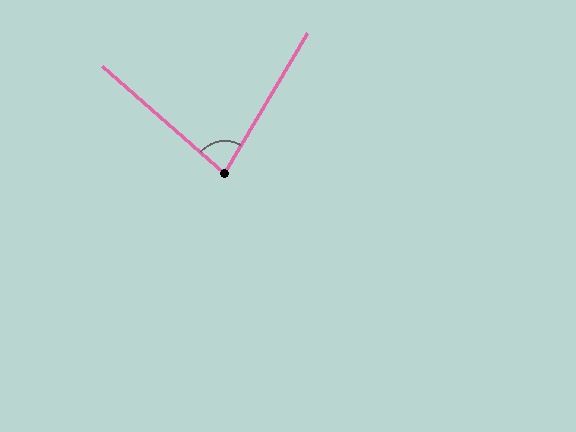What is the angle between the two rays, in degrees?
Approximately 80 degrees.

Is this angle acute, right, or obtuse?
It is acute.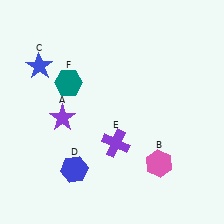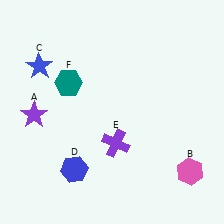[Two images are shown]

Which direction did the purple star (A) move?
The purple star (A) moved left.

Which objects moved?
The objects that moved are: the purple star (A), the pink hexagon (B).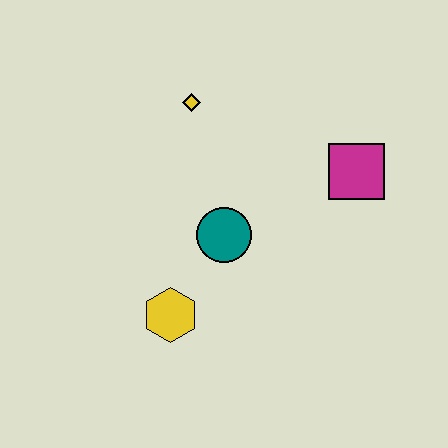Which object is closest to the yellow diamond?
The teal circle is closest to the yellow diamond.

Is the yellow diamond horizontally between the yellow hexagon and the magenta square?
Yes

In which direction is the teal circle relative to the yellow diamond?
The teal circle is below the yellow diamond.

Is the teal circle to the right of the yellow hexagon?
Yes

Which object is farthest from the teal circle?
The magenta square is farthest from the teal circle.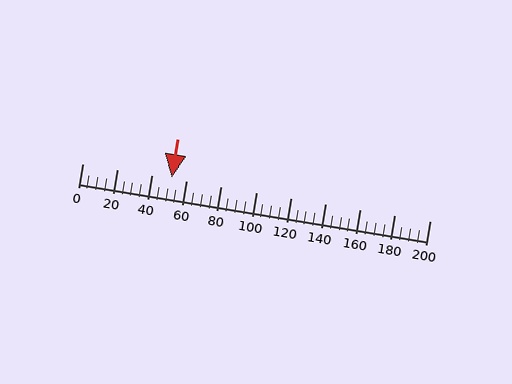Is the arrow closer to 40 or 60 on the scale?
The arrow is closer to 60.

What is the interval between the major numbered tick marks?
The major tick marks are spaced 20 units apart.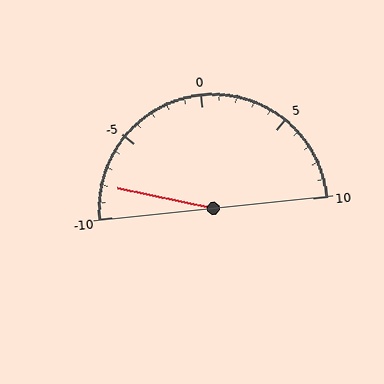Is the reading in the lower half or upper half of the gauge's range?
The reading is in the lower half of the range (-10 to 10).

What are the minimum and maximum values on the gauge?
The gauge ranges from -10 to 10.